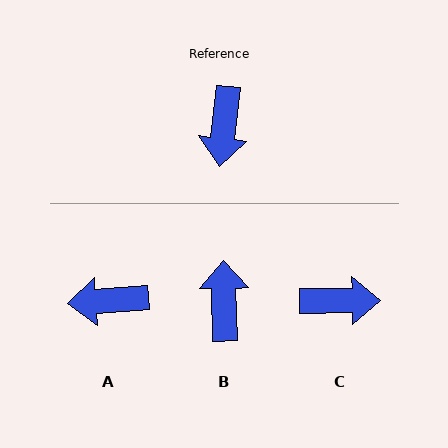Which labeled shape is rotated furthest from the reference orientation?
B, about 173 degrees away.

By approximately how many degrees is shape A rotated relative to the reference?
Approximately 79 degrees clockwise.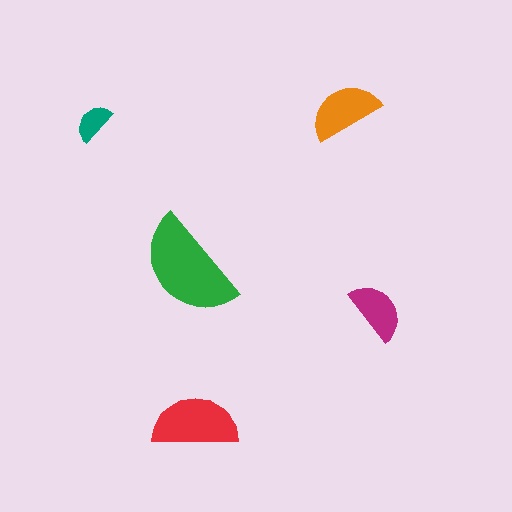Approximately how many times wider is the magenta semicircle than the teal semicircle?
About 1.5 times wider.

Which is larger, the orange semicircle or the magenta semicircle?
The orange one.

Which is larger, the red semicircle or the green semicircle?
The green one.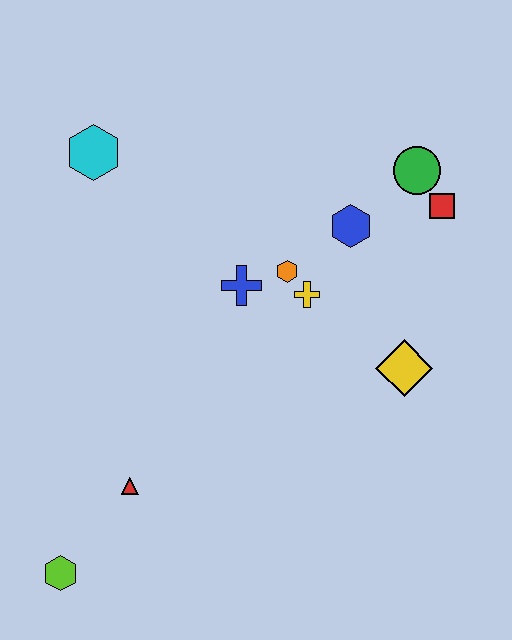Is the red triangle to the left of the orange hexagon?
Yes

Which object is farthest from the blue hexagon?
The lime hexagon is farthest from the blue hexagon.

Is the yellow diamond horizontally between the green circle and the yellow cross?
Yes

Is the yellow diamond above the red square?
No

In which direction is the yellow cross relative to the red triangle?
The yellow cross is above the red triangle.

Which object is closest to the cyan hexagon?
The blue cross is closest to the cyan hexagon.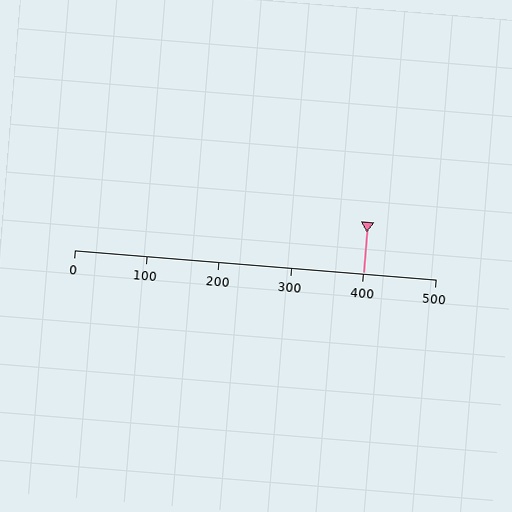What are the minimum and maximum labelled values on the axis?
The axis runs from 0 to 500.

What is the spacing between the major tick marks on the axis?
The major ticks are spaced 100 apart.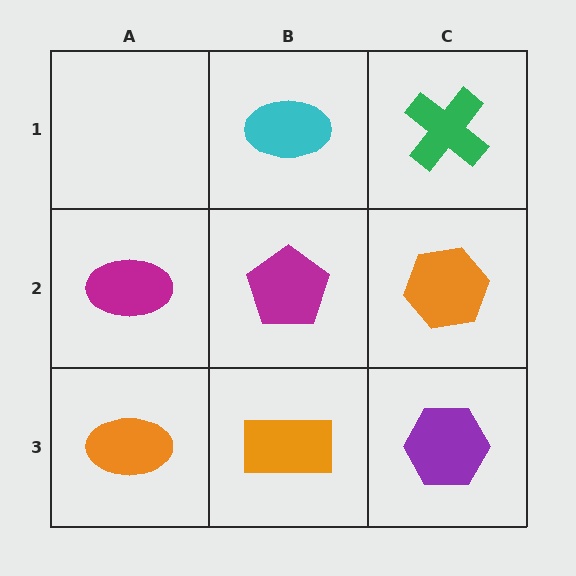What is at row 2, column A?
A magenta ellipse.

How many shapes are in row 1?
2 shapes.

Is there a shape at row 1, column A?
No, that cell is empty.